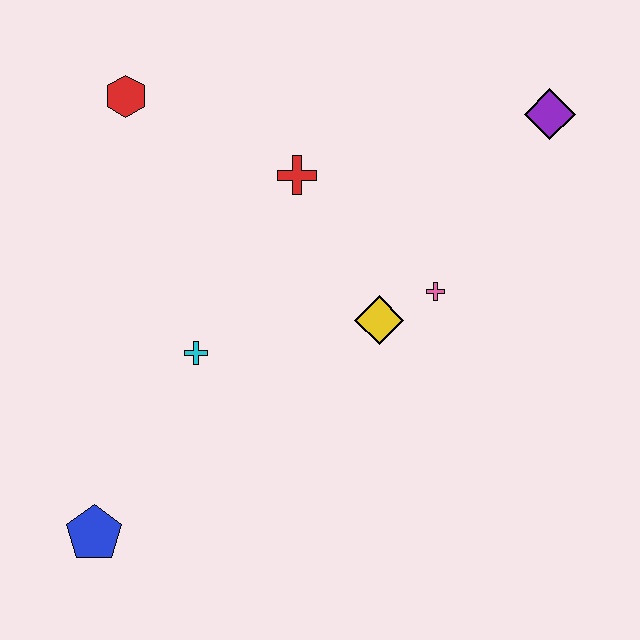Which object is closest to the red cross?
The yellow diamond is closest to the red cross.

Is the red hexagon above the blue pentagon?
Yes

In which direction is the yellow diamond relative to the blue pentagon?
The yellow diamond is to the right of the blue pentagon.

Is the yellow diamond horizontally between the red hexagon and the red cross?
No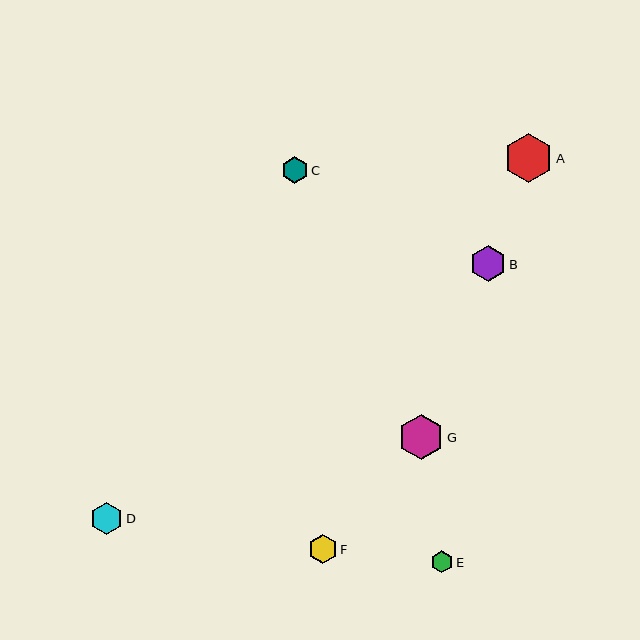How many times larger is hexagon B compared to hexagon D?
Hexagon B is approximately 1.1 times the size of hexagon D.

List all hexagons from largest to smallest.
From largest to smallest: A, G, B, D, F, C, E.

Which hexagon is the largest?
Hexagon A is the largest with a size of approximately 49 pixels.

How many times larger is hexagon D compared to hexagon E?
Hexagon D is approximately 1.5 times the size of hexagon E.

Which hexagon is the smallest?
Hexagon E is the smallest with a size of approximately 22 pixels.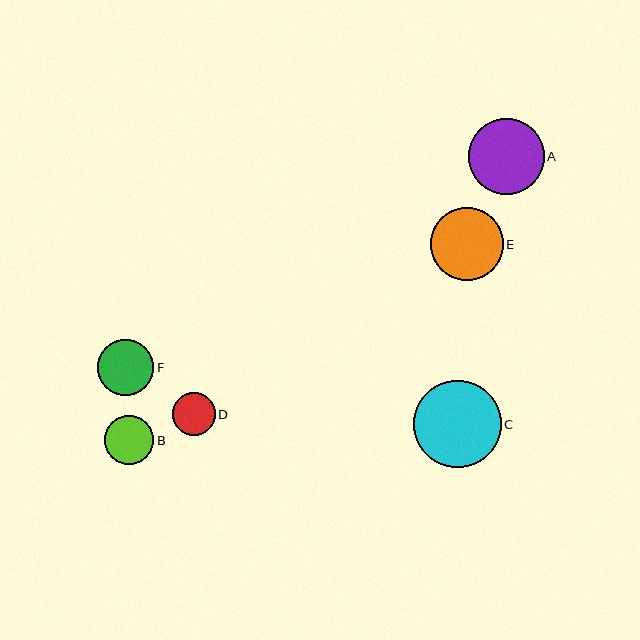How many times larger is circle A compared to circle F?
Circle A is approximately 1.4 times the size of circle F.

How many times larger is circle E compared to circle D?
Circle E is approximately 1.7 times the size of circle D.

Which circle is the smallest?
Circle D is the smallest with a size of approximately 43 pixels.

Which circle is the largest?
Circle C is the largest with a size of approximately 87 pixels.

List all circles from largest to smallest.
From largest to smallest: C, A, E, F, B, D.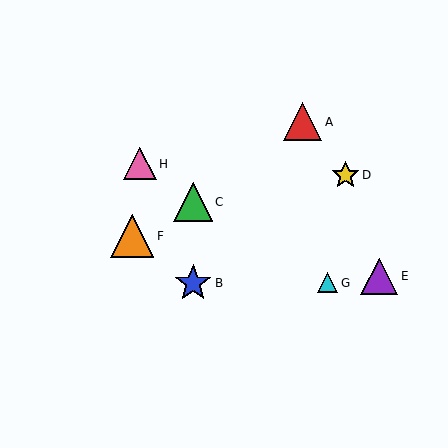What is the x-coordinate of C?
Object C is at x≈193.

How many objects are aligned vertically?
2 objects (B, C) are aligned vertically.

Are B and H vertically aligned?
No, B is at x≈193 and H is at x≈140.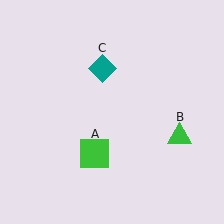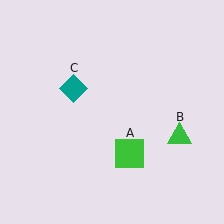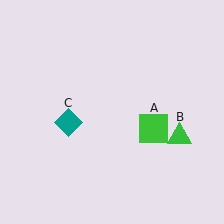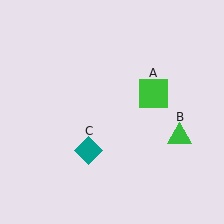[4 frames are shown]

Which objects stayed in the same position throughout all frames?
Green triangle (object B) remained stationary.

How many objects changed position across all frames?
2 objects changed position: green square (object A), teal diamond (object C).